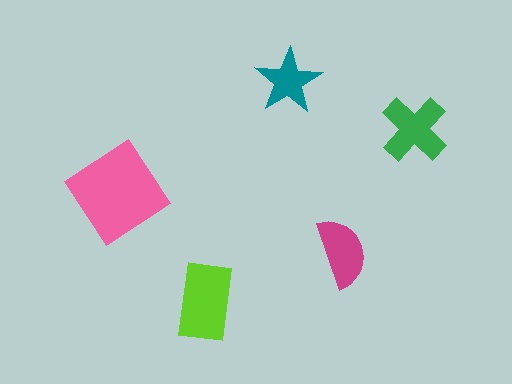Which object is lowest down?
The lime rectangle is bottommost.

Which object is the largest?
The pink diamond.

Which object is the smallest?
The teal star.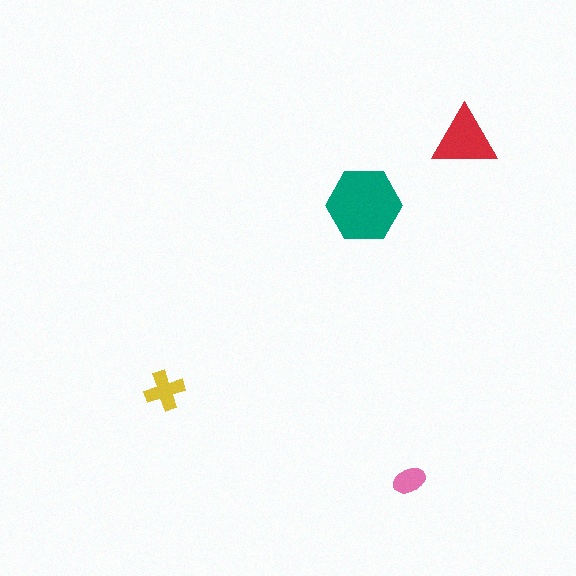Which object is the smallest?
The pink ellipse.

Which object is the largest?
The teal hexagon.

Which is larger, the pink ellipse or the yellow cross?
The yellow cross.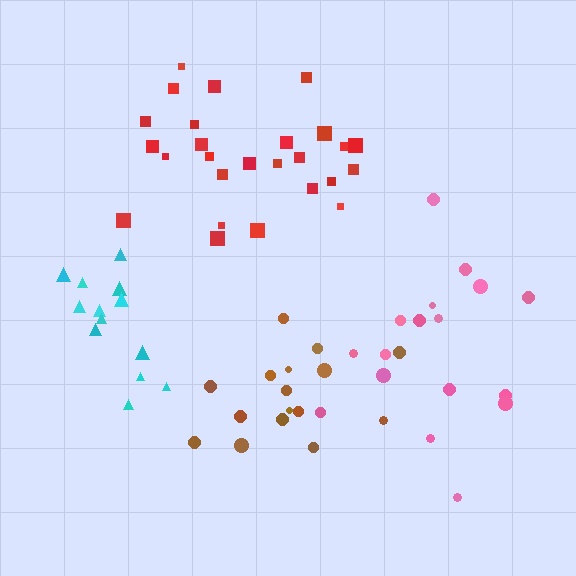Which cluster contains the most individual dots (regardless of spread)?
Red (26).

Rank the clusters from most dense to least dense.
brown, cyan, red, pink.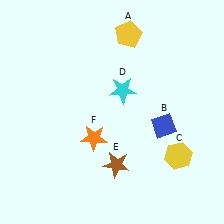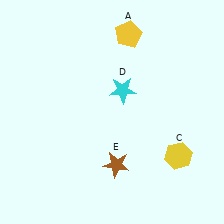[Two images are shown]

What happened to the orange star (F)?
The orange star (F) was removed in Image 2. It was in the bottom-left area of Image 1.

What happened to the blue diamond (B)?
The blue diamond (B) was removed in Image 2. It was in the bottom-right area of Image 1.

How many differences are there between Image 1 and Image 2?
There are 2 differences between the two images.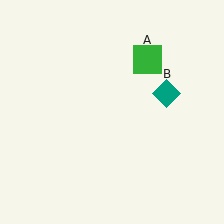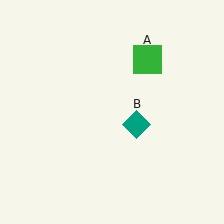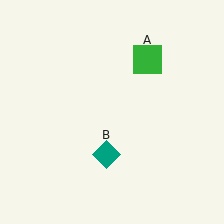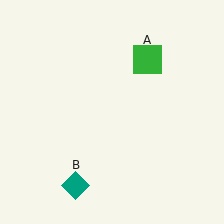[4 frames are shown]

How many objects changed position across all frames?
1 object changed position: teal diamond (object B).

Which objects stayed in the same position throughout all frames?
Green square (object A) remained stationary.